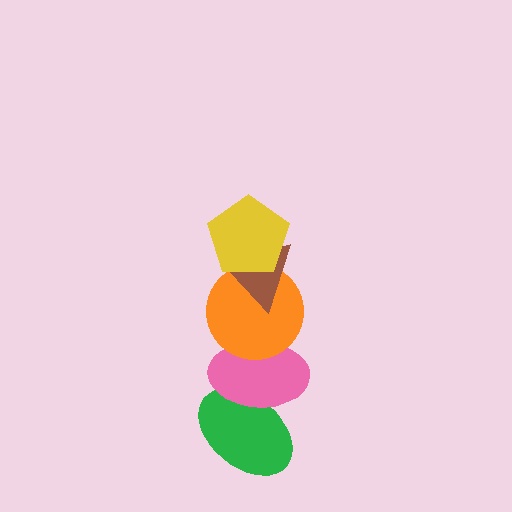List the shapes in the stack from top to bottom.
From top to bottom: the yellow pentagon, the brown triangle, the orange circle, the pink ellipse, the green ellipse.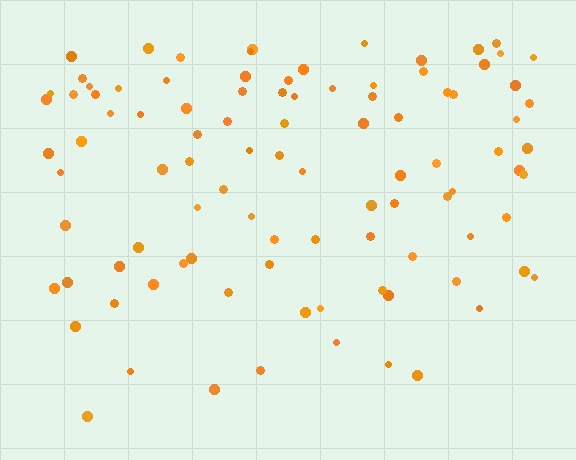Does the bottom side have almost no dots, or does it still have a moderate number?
Still a moderate number, just noticeably fewer than the top.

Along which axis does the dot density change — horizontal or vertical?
Vertical.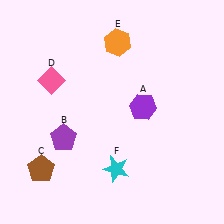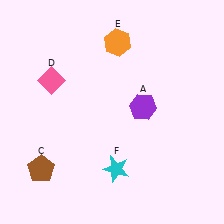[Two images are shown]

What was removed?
The purple pentagon (B) was removed in Image 2.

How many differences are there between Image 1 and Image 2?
There is 1 difference between the two images.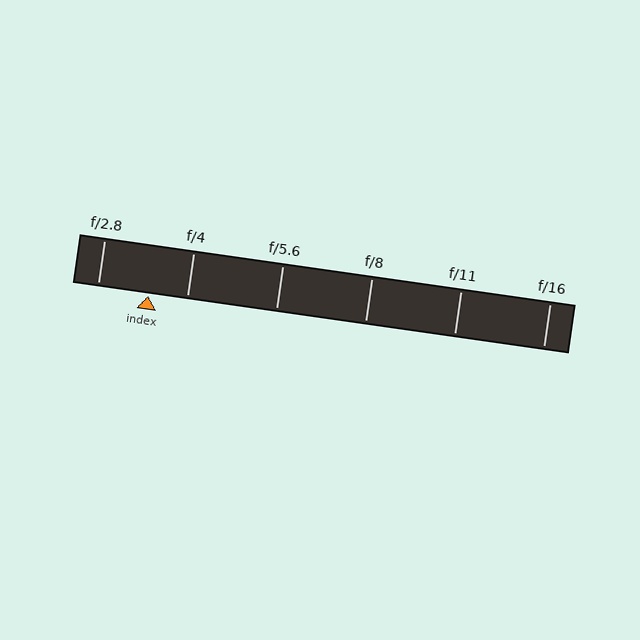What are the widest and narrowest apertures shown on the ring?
The widest aperture shown is f/2.8 and the narrowest is f/16.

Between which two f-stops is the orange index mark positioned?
The index mark is between f/2.8 and f/4.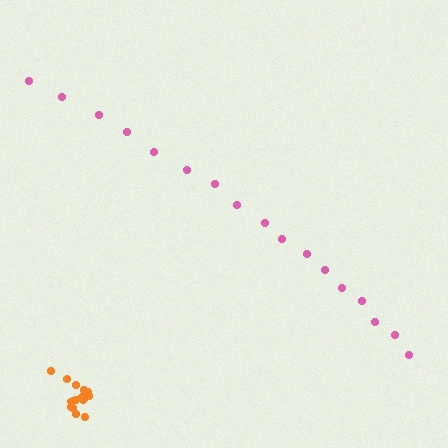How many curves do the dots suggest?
There are 2 distinct paths.